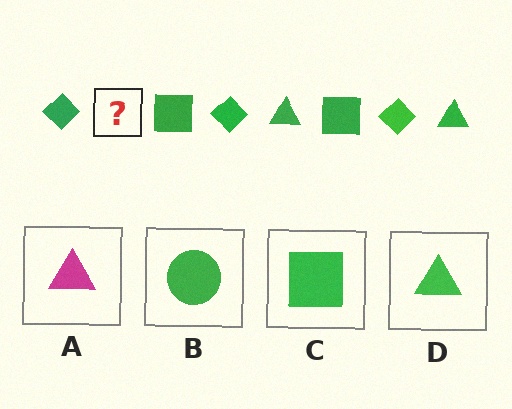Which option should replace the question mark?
Option D.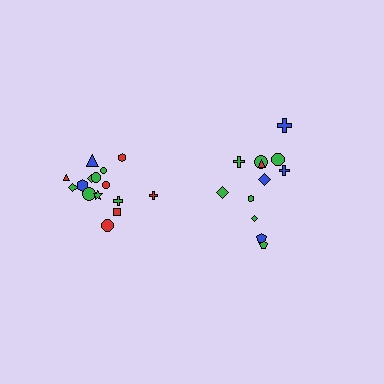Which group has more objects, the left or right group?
The left group.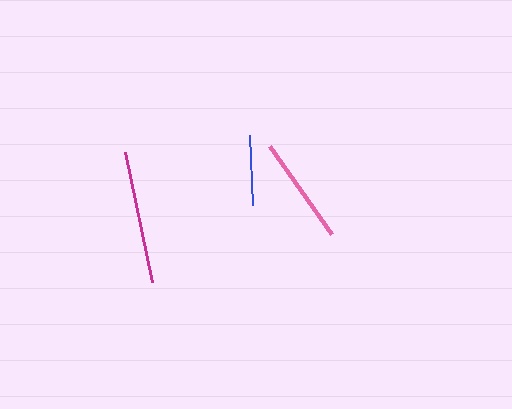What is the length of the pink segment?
The pink segment is approximately 108 pixels long.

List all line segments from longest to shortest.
From longest to shortest: magenta, pink, blue.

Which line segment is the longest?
The magenta line is the longest at approximately 133 pixels.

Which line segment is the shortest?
The blue line is the shortest at approximately 70 pixels.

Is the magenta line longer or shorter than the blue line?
The magenta line is longer than the blue line.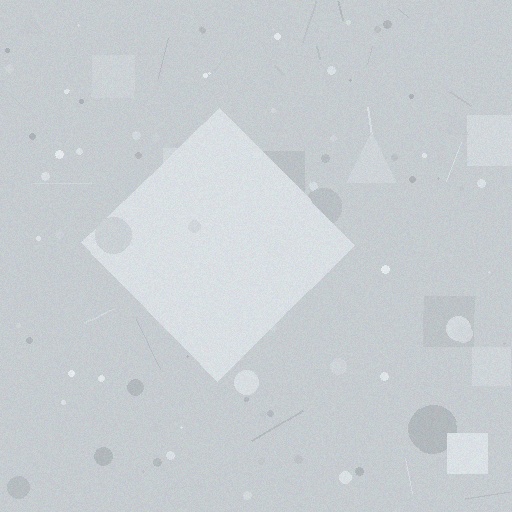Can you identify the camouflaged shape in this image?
The camouflaged shape is a diamond.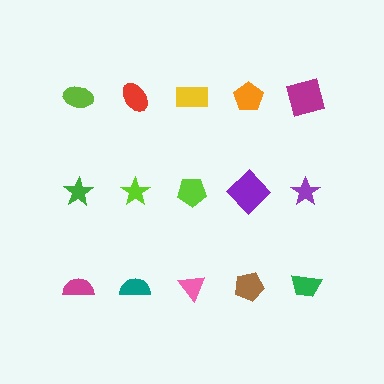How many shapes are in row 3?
5 shapes.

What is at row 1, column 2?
A red ellipse.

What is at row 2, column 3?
A lime pentagon.